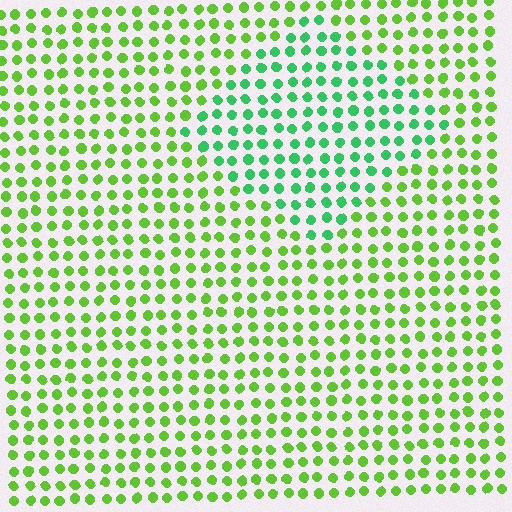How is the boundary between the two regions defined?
The boundary is defined purely by a slight shift in hue (about 38 degrees). Spacing, size, and orientation are identical on both sides.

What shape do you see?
I see a diamond.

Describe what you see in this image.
The image is filled with small lime elements in a uniform arrangement. A diamond-shaped region is visible where the elements are tinted to a slightly different hue, forming a subtle color boundary.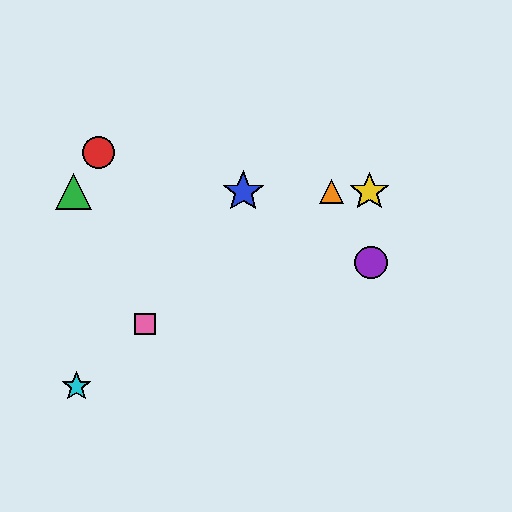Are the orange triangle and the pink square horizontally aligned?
No, the orange triangle is at y≈192 and the pink square is at y≈324.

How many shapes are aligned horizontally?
4 shapes (the blue star, the green triangle, the yellow star, the orange triangle) are aligned horizontally.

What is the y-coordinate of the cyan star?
The cyan star is at y≈387.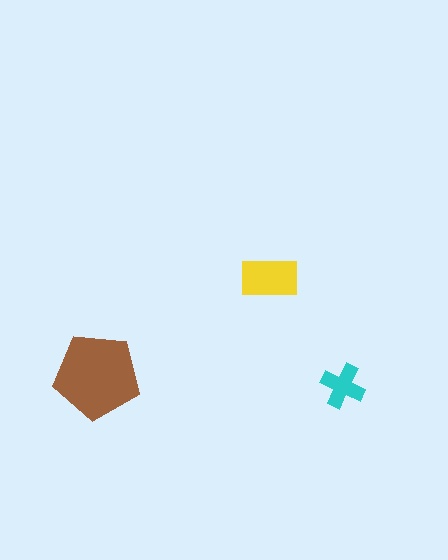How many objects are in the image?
There are 3 objects in the image.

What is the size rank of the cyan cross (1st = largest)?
3rd.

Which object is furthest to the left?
The brown pentagon is leftmost.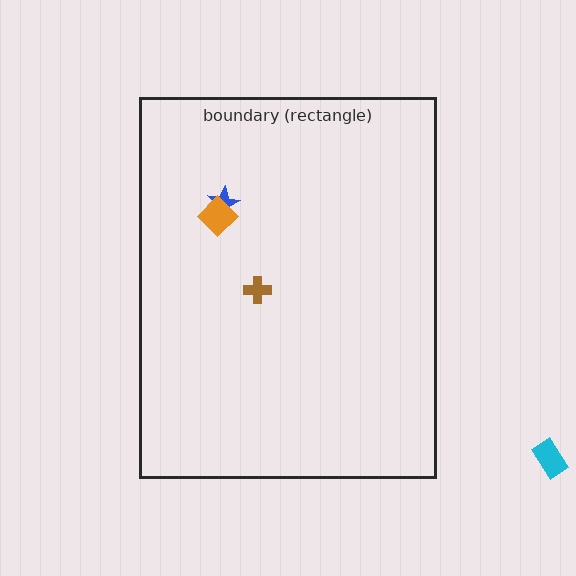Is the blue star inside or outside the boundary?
Inside.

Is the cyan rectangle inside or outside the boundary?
Outside.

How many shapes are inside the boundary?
3 inside, 1 outside.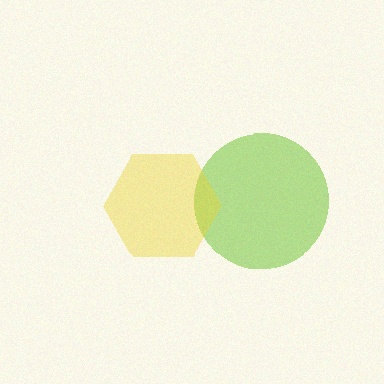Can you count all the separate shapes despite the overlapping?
Yes, there are 2 separate shapes.